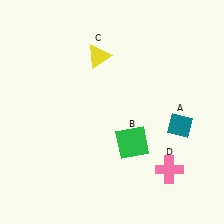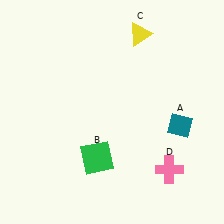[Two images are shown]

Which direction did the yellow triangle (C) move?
The yellow triangle (C) moved right.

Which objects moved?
The objects that moved are: the green square (B), the yellow triangle (C).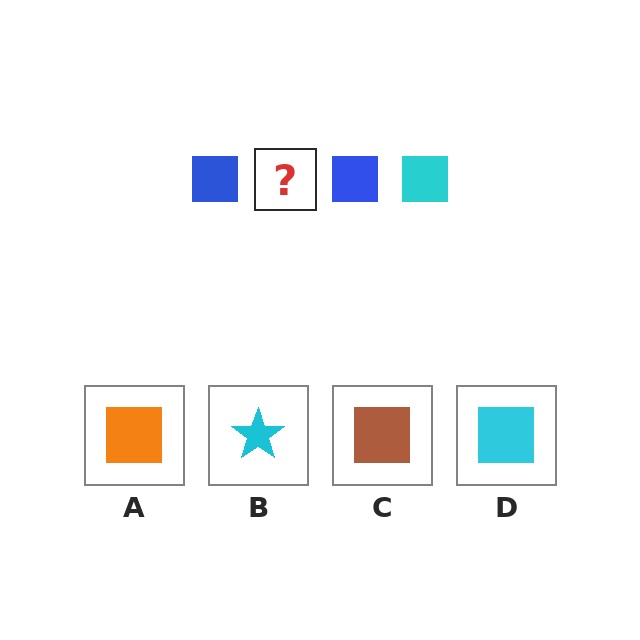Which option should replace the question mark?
Option D.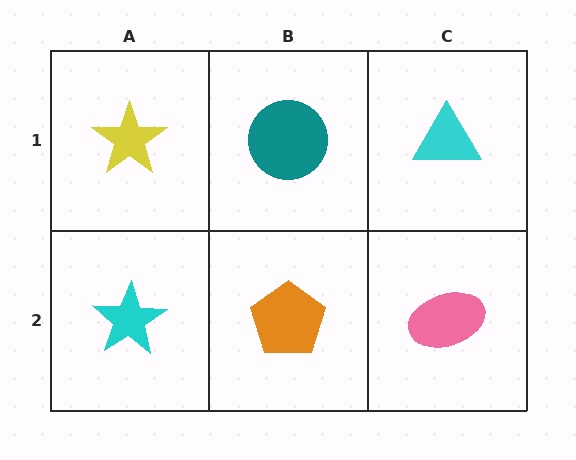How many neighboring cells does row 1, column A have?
2.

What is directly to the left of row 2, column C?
An orange pentagon.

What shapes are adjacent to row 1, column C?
A pink ellipse (row 2, column C), a teal circle (row 1, column B).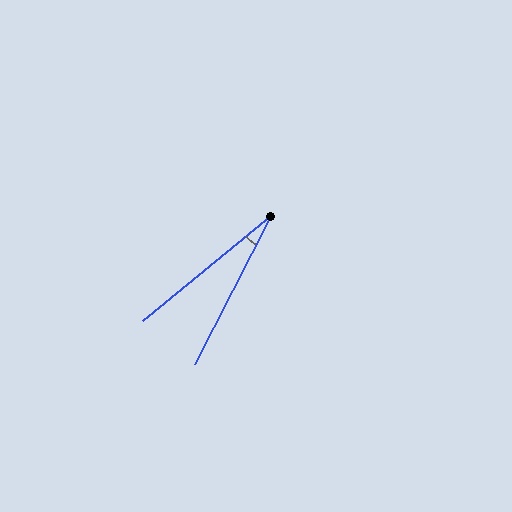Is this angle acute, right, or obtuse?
It is acute.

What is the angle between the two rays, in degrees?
Approximately 23 degrees.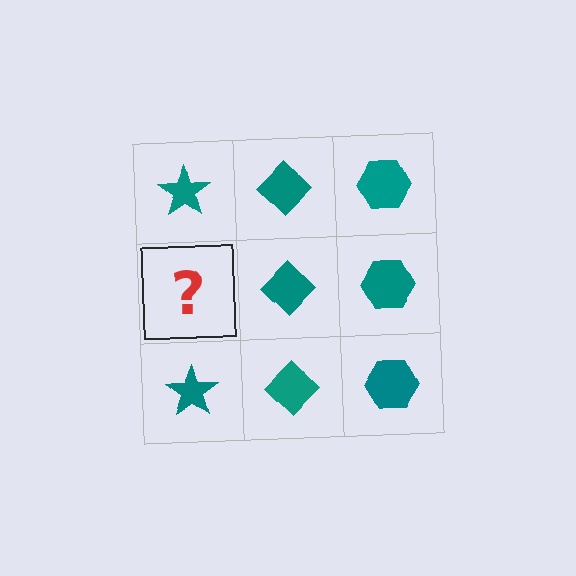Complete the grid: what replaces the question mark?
The question mark should be replaced with a teal star.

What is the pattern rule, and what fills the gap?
The rule is that each column has a consistent shape. The gap should be filled with a teal star.